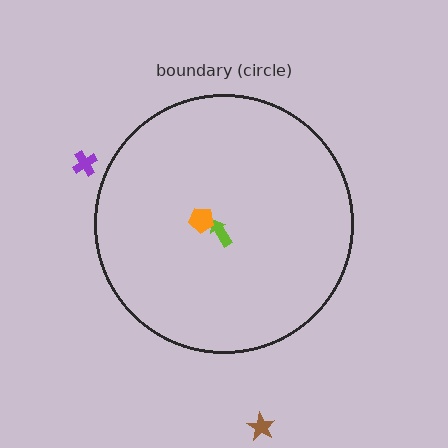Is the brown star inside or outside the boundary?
Outside.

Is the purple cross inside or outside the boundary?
Outside.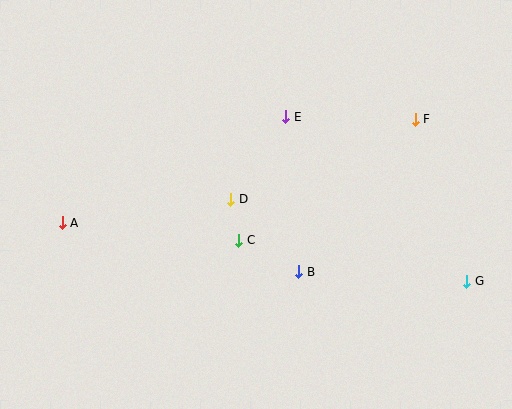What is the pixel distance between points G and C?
The distance between G and C is 231 pixels.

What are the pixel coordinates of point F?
Point F is at (415, 119).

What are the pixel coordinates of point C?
Point C is at (239, 240).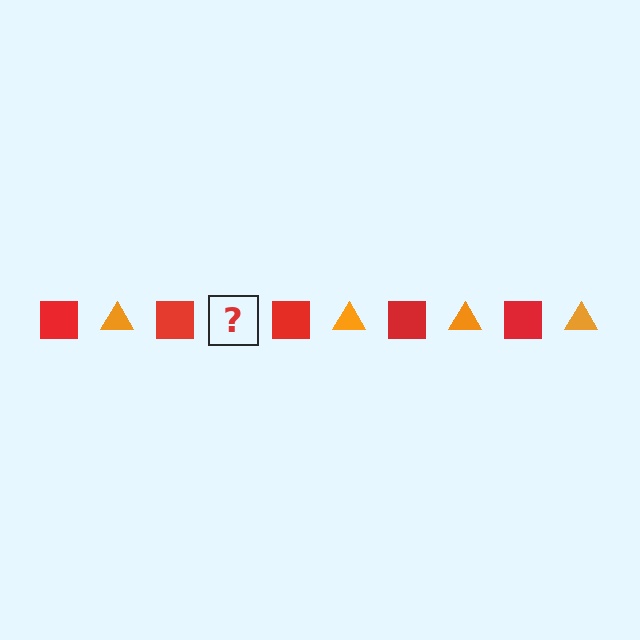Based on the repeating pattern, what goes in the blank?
The blank should be an orange triangle.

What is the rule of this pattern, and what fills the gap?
The rule is that the pattern alternates between red square and orange triangle. The gap should be filled with an orange triangle.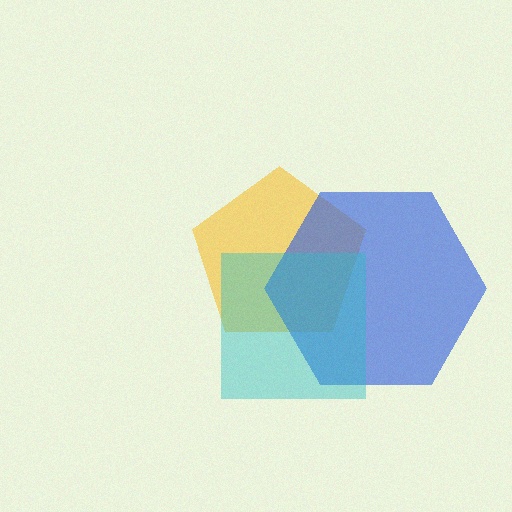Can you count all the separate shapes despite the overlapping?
Yes, there are 3 separate shapes.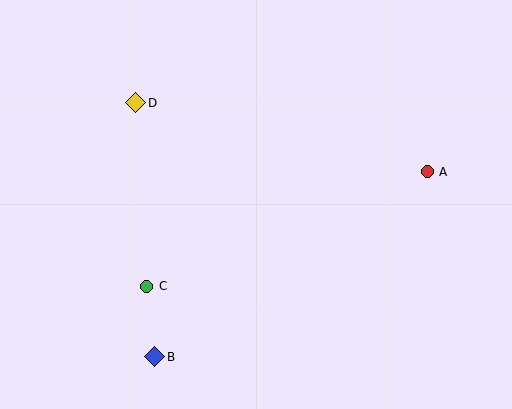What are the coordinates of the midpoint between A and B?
The midpoint between A and B is at (291, 264).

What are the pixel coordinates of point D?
Point D is at (136, 103).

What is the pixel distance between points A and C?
The distance between A and C is 303 pixels.